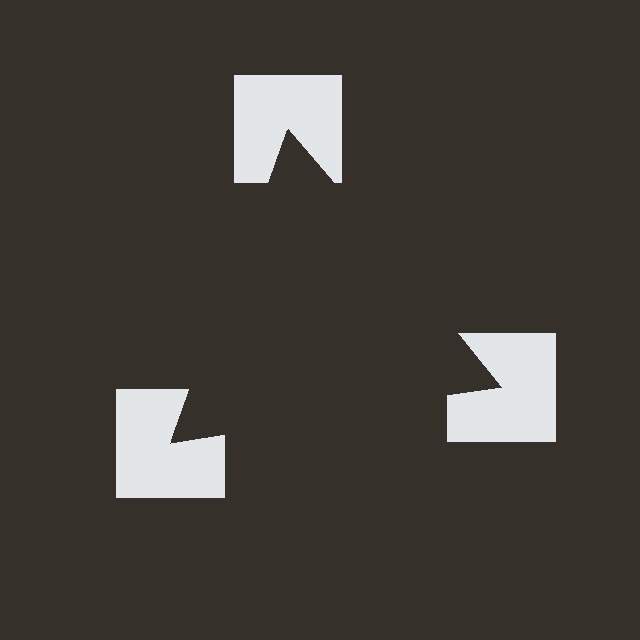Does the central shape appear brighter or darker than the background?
It typically appears slightly darker than the background, even though no actual brightness change is drawn.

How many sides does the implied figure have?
3 sides.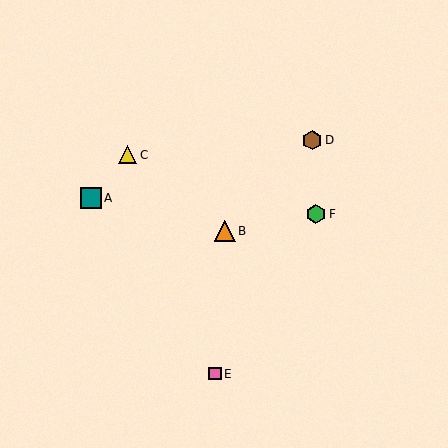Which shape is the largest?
The orange triangle (labeled B) is the largest.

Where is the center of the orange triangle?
The center of the orange triangle is at (225, 231).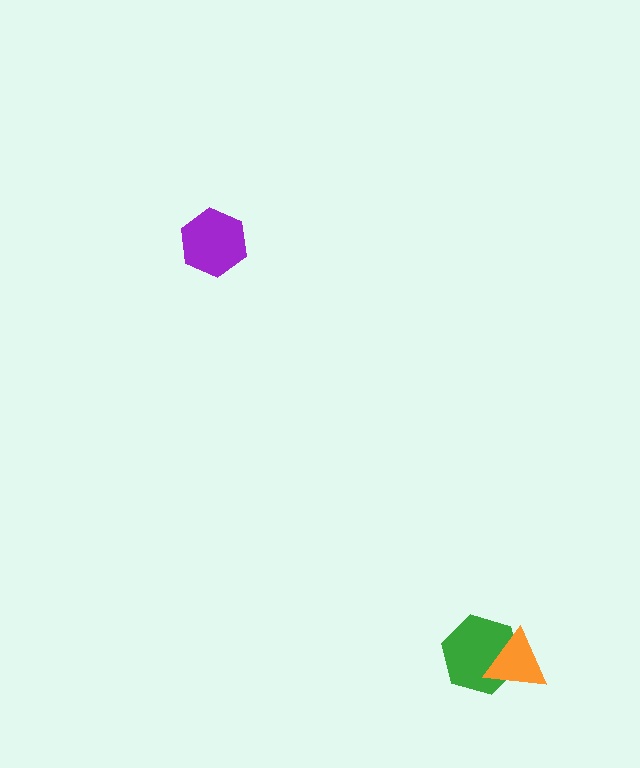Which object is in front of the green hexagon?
The orange triangle is in front of the green hexagon.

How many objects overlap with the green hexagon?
1 object overlaps with the green hexagon.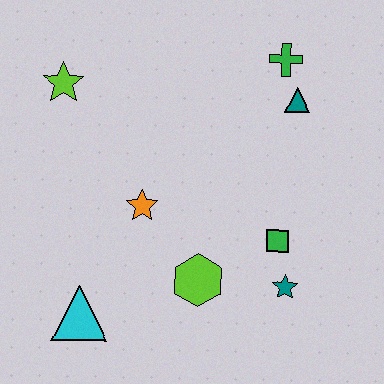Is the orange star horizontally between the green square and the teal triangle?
No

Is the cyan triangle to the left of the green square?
Yes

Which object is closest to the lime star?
The orange star is closest to the lime star.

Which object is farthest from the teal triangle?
The cyan triangle is farthest from the teal triangle.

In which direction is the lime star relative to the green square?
The lime star is to the left of the green square.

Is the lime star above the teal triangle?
Yes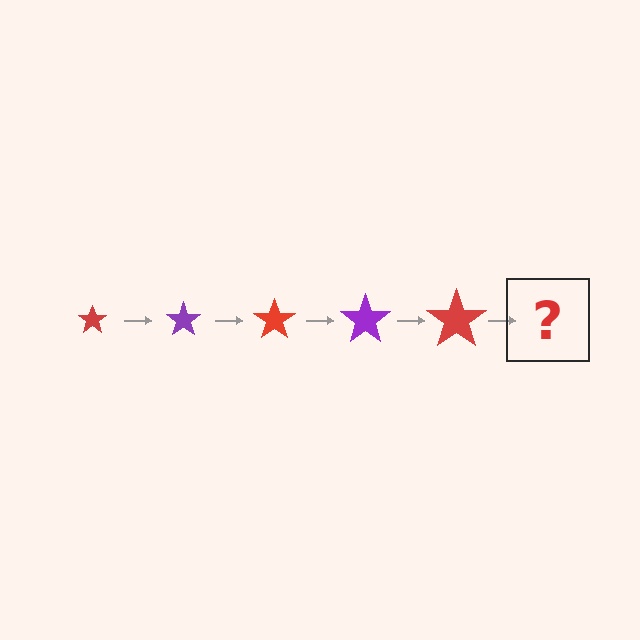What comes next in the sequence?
The next element should be a purple star, larger than the previous one.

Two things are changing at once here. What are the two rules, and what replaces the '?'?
The two rules are that the star grows larger each step and the color cycles through red and purple. The '?' should be a purple star, larger than the previous one.